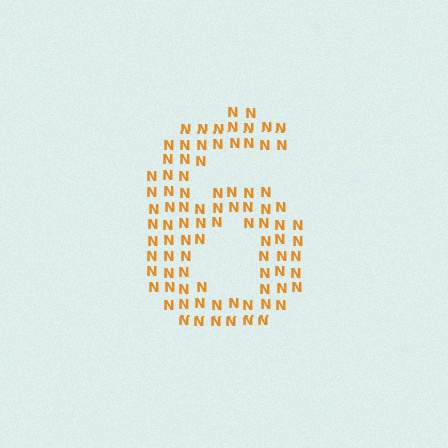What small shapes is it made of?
It is made of small letter N's.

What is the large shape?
The large shape is the digit 6.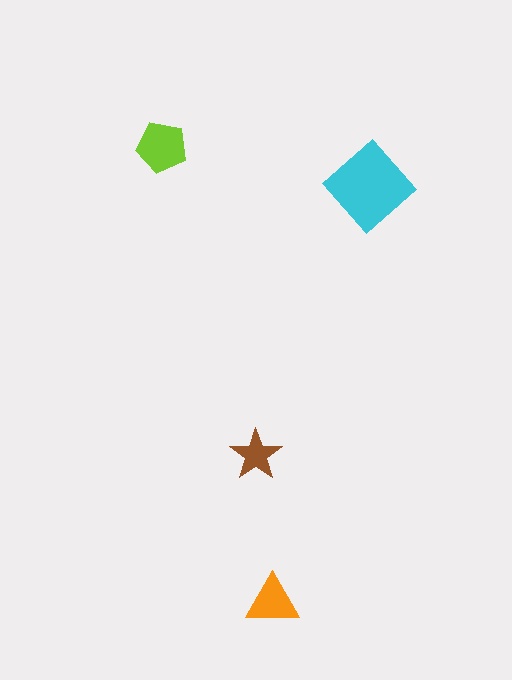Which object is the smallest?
The brown star.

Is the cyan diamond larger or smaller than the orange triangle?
Larger.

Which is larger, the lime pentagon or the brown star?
The lime pentagon.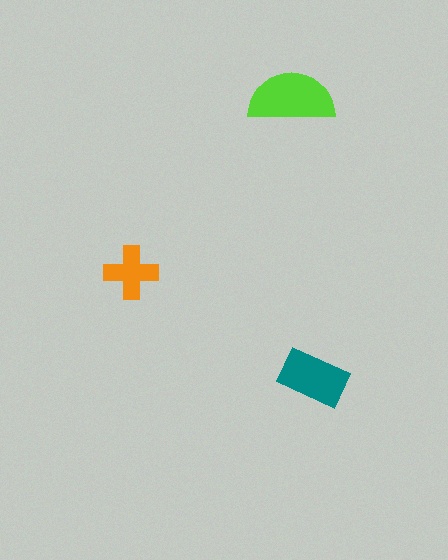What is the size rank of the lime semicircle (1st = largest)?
1st.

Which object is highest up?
The lime semicircle is topmost.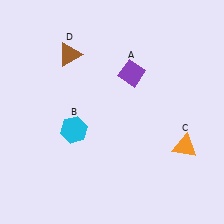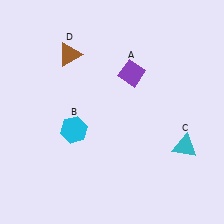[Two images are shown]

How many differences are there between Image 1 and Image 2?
There is 1 difference between the two images.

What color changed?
The triangle (C) changed from orange in Image 1 to cyan in Image 2.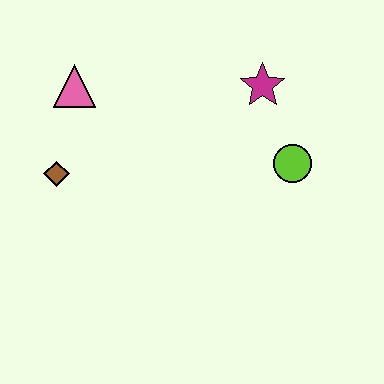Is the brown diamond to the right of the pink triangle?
No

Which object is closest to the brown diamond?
The pink triangle is closest to the brown diamond.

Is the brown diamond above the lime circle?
No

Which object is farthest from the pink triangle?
The lime circle is farthest from the pink triangle.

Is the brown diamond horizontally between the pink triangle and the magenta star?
No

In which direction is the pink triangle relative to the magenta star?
The pink triangle is to the left of the magenta star.